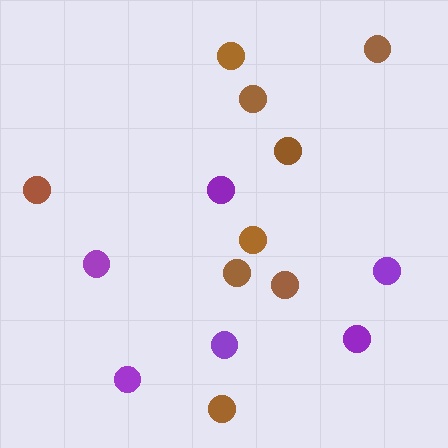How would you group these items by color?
There are 2 groups: one group of brown circles (9) and one group of purple circles (6).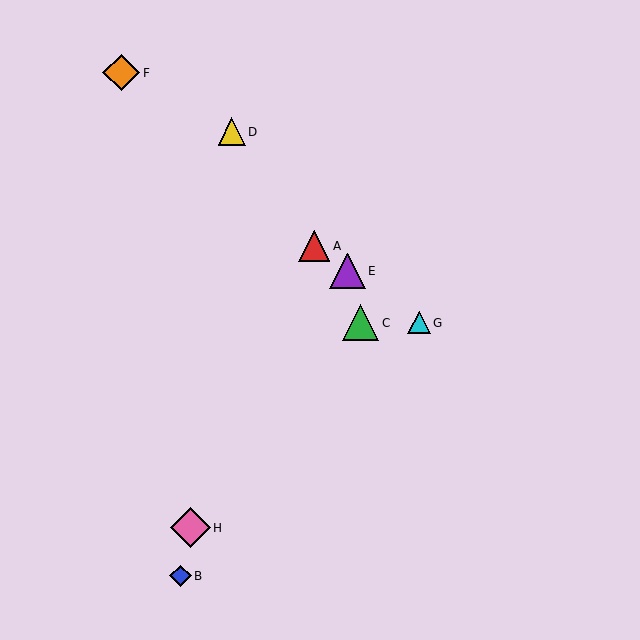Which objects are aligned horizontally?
Objects C, G are aligned horizontally.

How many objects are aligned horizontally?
2 objects (C, G) are aligned horizontally.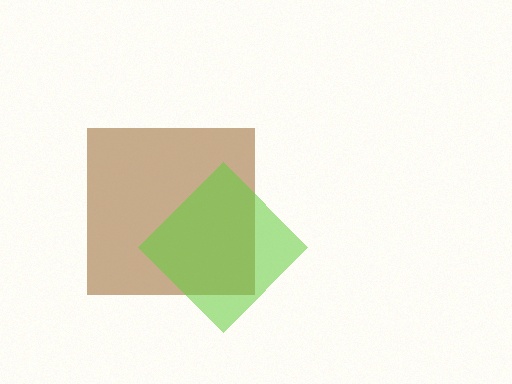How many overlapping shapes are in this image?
There are 2 overlapping shapes in the image.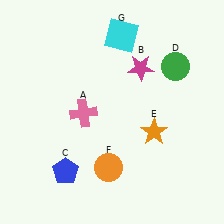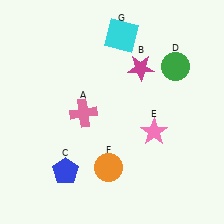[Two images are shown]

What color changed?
The star (E) changed from orange in Image 1 to pink in Image 2.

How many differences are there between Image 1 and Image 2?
There is 1 difference between the two images.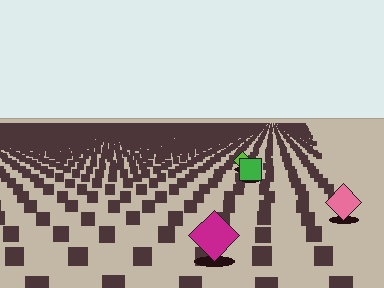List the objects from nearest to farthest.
From nearest to farthest: the magenta diamond, the pink diamond, the green square, the lime diamond.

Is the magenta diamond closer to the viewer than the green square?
Yes. The magenta diamond is closer — you can tell from the texture gradient: the ground texture is coarser near it.